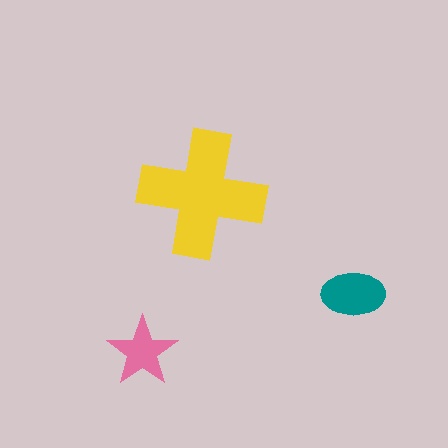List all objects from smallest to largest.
The pink star, the teal ellipse, the yellow cross.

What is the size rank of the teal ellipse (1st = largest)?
2nd.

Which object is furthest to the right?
The teal ellipse is rightmost.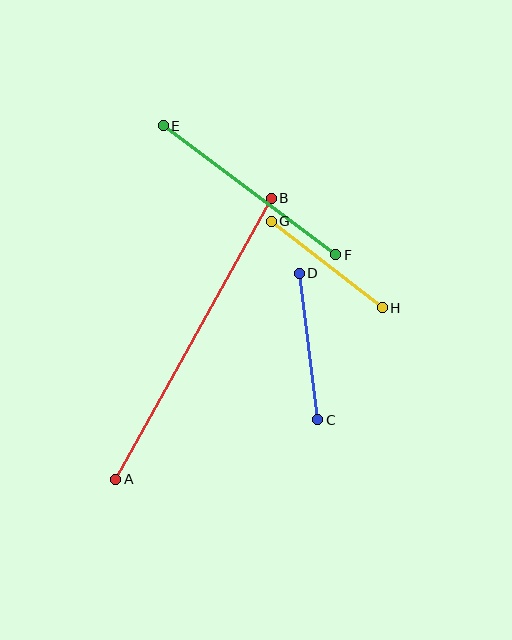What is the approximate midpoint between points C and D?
The midpoint is at approximately (309, 347) pixels.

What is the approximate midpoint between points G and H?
The midpoint is at approximately (327, 264) pixels.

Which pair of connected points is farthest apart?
Points A and B are farthest apart.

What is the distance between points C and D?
The distance is approximately 148 pixels.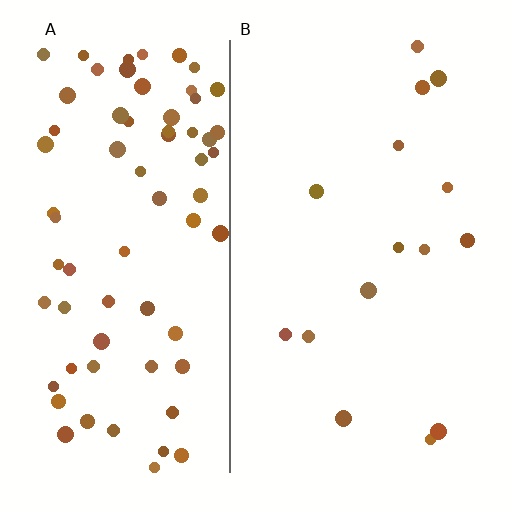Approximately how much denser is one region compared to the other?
Approximately 4.8× — region A over region B.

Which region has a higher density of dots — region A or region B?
A (the left).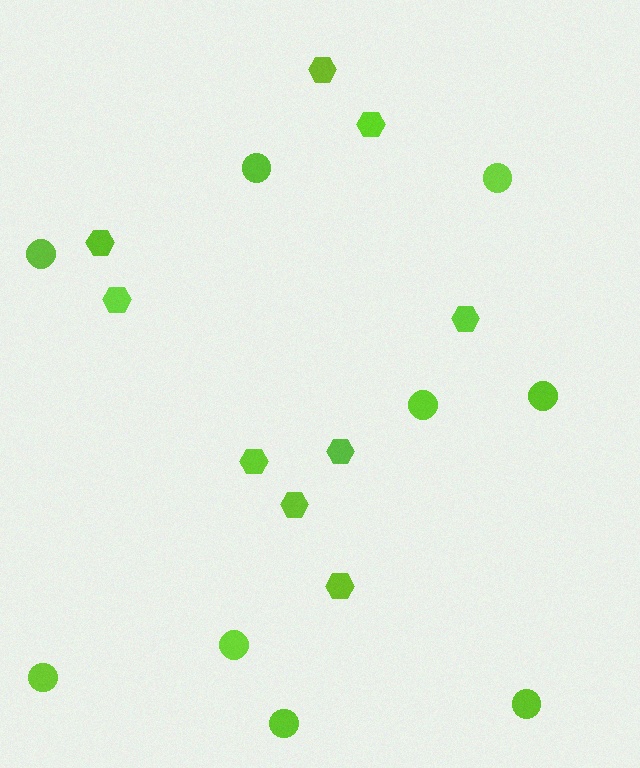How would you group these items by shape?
There are 2 groups: one group of hexagons (9) and one group of circles (9).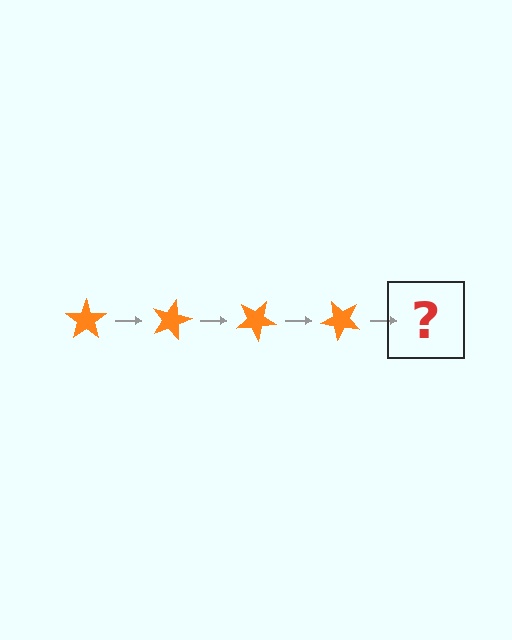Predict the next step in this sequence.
The next step is an orange star rotated 60 degrees.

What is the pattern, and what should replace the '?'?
The pattern is that the star rotates 15 degrees each step. The '?' should be an orange star rotated 60 degrees.